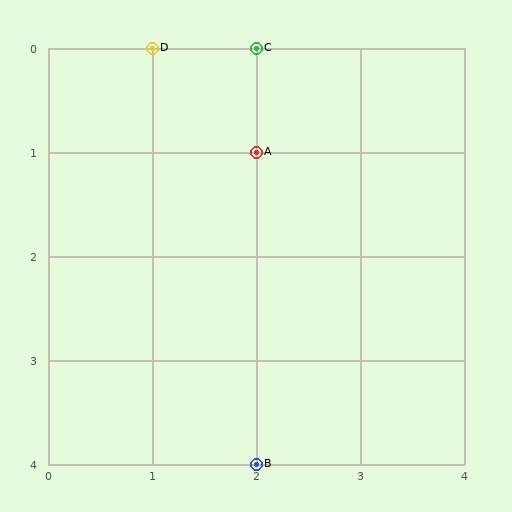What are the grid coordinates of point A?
Point A is at grid coordinates (2, 1).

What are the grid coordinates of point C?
Point C is at grid coordinates (2, 0).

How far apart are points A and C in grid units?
Points A and C are 1 row apart.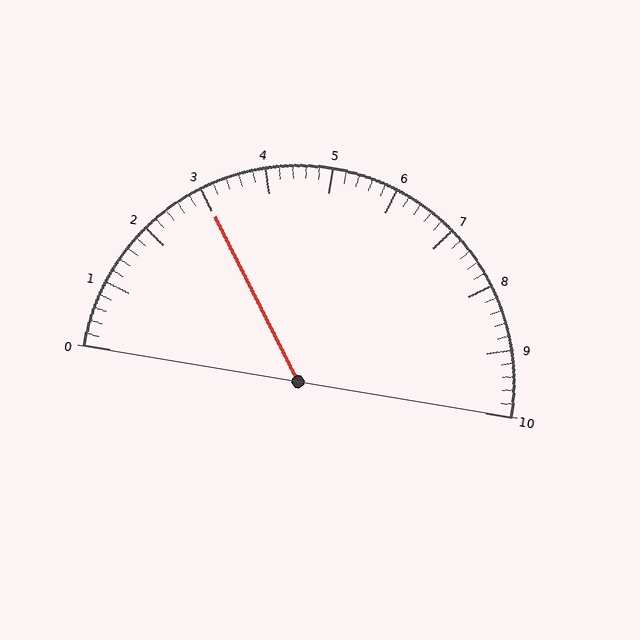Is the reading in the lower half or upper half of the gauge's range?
The reading is in the lower half of the range (0 to 10).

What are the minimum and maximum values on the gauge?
The gauge ranges from 0 to 10.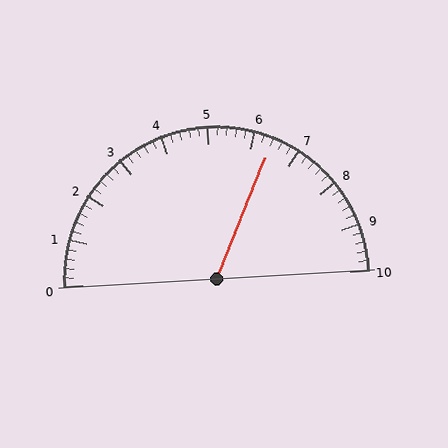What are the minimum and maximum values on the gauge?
The gauge ranges from 0 to 10.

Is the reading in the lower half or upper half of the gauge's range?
The reading is in the upper half of the range (0 to 10).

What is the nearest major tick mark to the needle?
The nearest major tick mark is 6.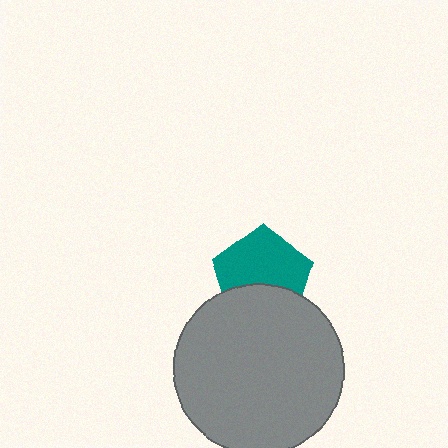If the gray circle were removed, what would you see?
You would see the complete teal pentagon.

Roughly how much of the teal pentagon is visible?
About half of it is visible (roughly 63%).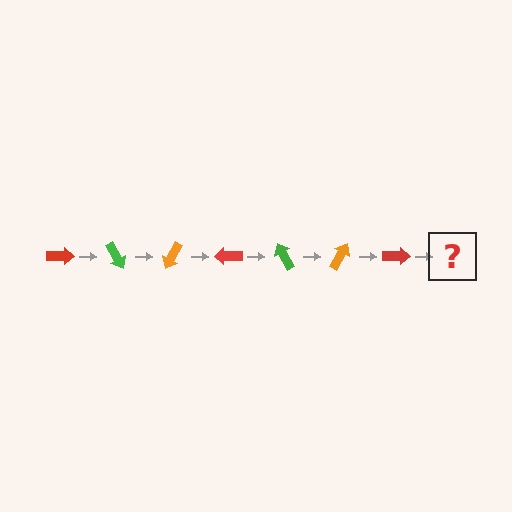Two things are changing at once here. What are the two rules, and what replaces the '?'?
The two rules are that it rotates 60 degrees each step and the color cycles through red, green, and orange. The '?' should be a green arrow, rotated 420 degrees from the start.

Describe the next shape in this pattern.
It should be a green arrow, rotated 420 degrees from the start.